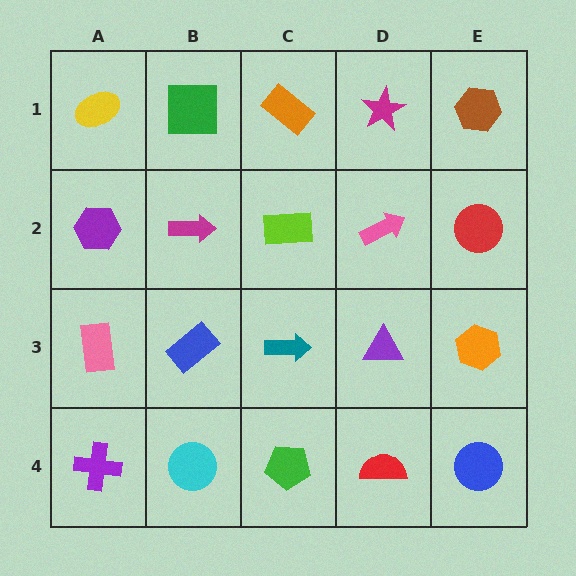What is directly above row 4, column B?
A blue rectangle.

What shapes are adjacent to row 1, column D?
A pink arrow (row 2, column D), an orange rectangle (row 1, column C), a brown hexagon (row 1, column E).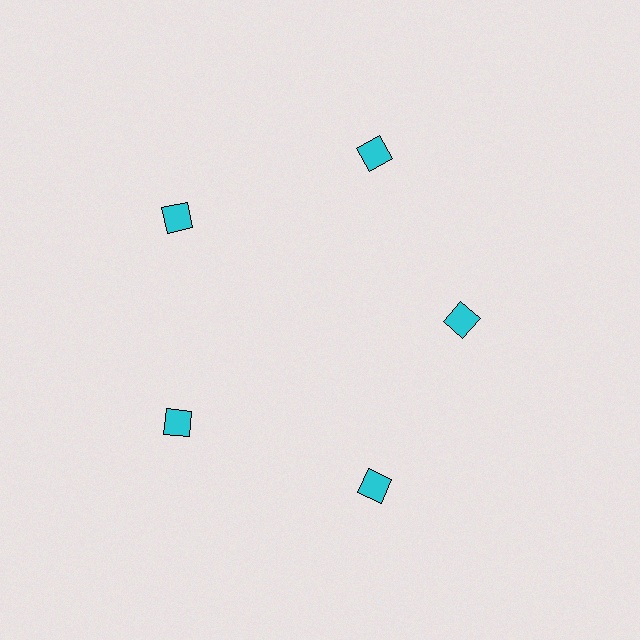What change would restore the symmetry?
The symmetry would be restored by moving it outward, back onto the ring so that all 5 squares sit at equal angles and equal distance from the center.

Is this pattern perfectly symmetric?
No. The 5 cyan squares are arranged in a ring, but one element near the 3 o'clock position is pulled inward toward the center, breaking the 5-fold rotational symmetry.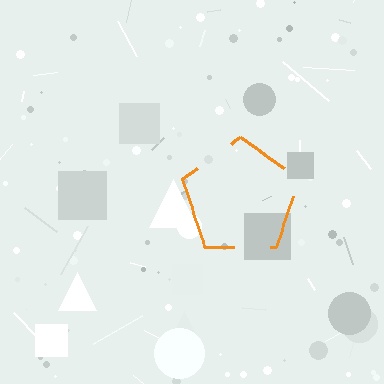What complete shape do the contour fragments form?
The contour fragments form a pentagon.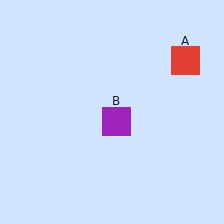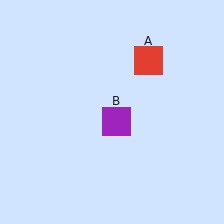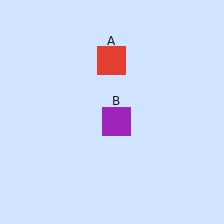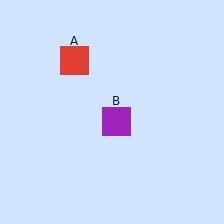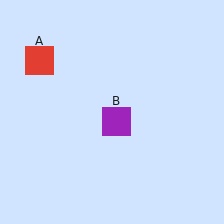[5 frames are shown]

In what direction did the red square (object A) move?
The red square (object A) moved left.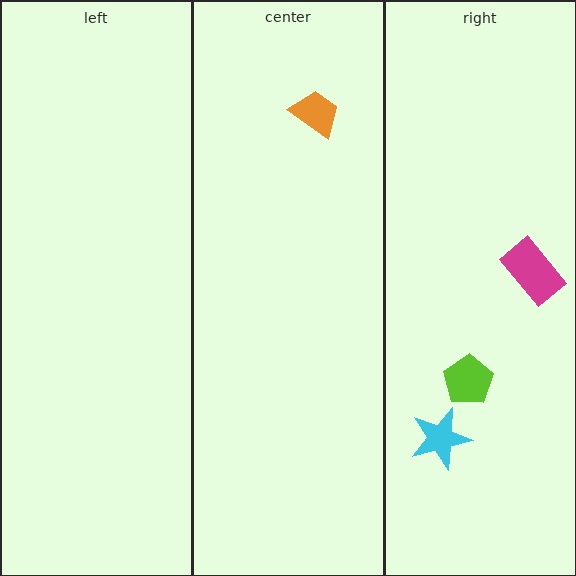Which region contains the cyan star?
The right region.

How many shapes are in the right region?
3.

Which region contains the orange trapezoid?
The center region.